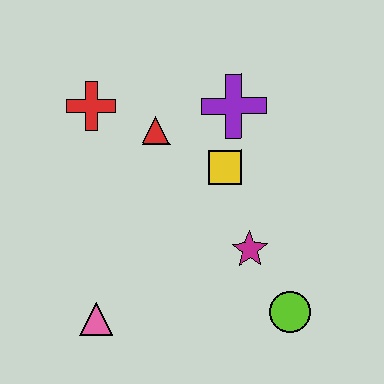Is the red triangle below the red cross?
Yes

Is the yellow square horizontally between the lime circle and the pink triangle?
Yes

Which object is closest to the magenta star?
The lime circle is closest to the magenta star.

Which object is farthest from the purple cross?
The pink triangle is farthest from the purple cross.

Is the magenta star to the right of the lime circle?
No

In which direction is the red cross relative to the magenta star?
The red cross is to the left of the magenta star.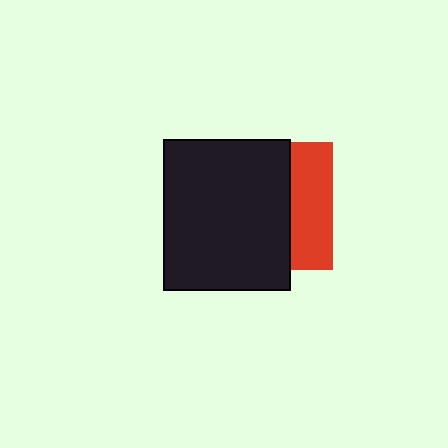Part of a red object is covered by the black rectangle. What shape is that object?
It is a square.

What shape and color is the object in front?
The object in front is a black rectangle.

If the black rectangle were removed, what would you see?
You would see the complete red square.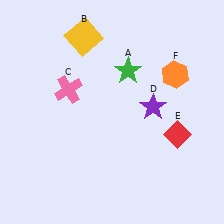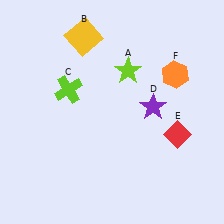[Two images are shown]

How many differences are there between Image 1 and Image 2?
There are 2 differences between the two images.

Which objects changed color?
A changed from green to lime. C changed from pink to lime.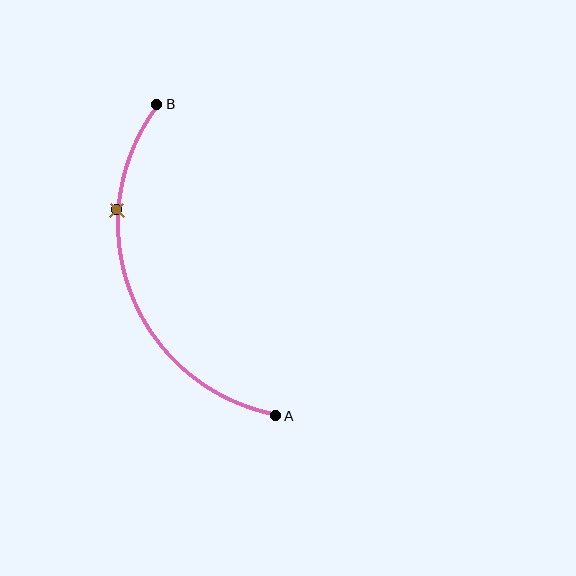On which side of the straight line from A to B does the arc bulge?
The arc bulges to the left of the straight line connecting A and B.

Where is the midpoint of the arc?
The arc midpoint is the point on the curve farthest from the straight line joining A and B. It sits to the left of that line.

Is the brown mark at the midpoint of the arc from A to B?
No. The brown mark lies on the arc but is closer to endpoint B. The arc midpoint would be at the point on the curve equidistant along the arc from both A and B.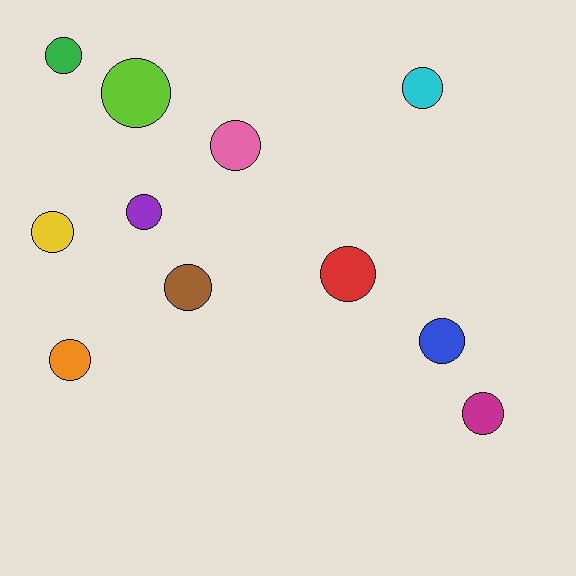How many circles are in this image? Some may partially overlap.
There are 11 circles.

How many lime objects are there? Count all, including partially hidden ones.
There is 1 lime object.